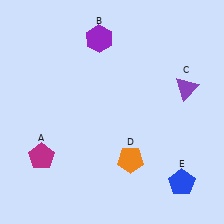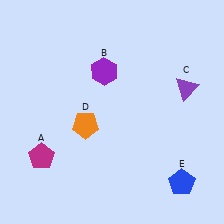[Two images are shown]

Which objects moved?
The objects that moved are: the purple hexagon (B), the orange pentagon (D).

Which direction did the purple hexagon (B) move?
The purple hexagon (B) moved down.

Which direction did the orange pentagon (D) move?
The orange pentagon (D) moved left.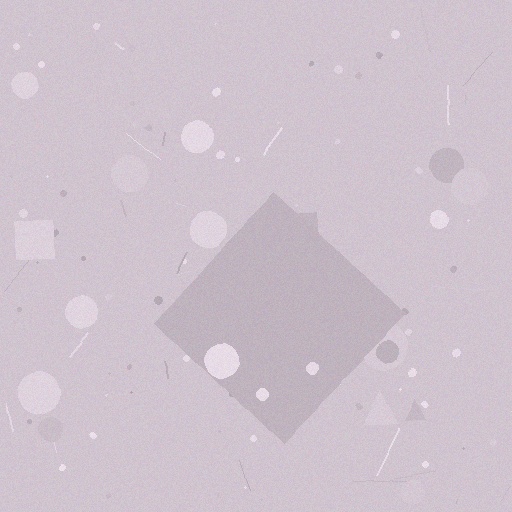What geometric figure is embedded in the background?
A diamond is embedded in the background.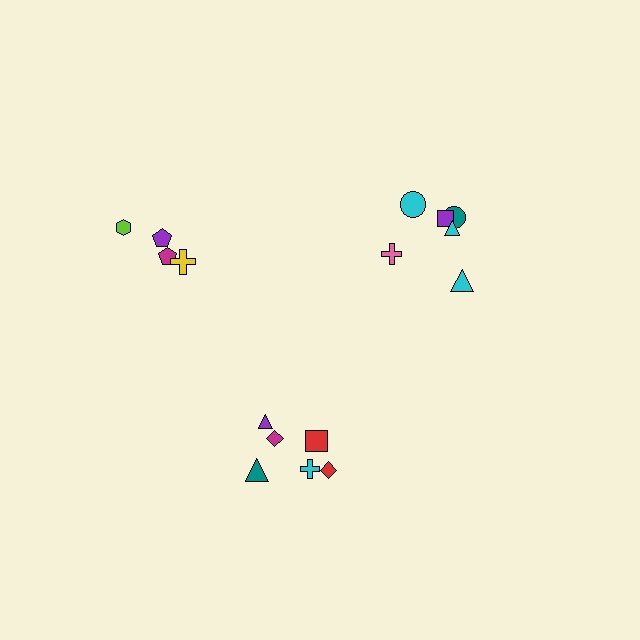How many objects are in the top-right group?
There are 6 objects.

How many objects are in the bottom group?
There are 6 objects.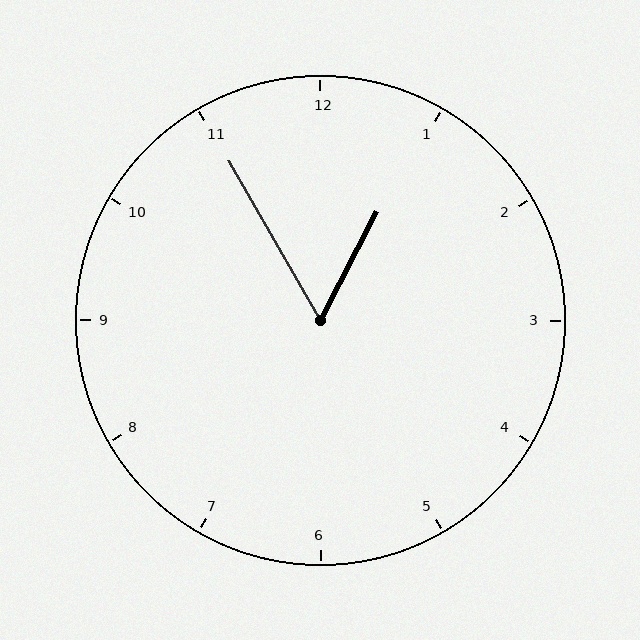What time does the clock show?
12:55.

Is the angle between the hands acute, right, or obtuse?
It is acute.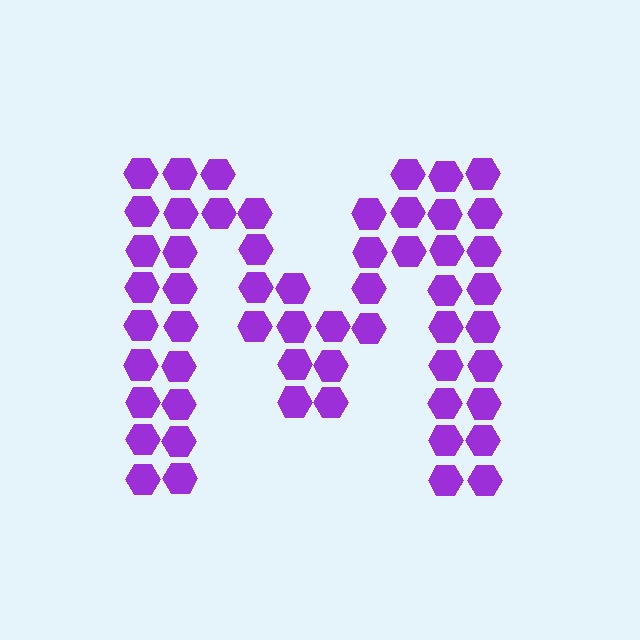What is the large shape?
The large shape is the letter M.